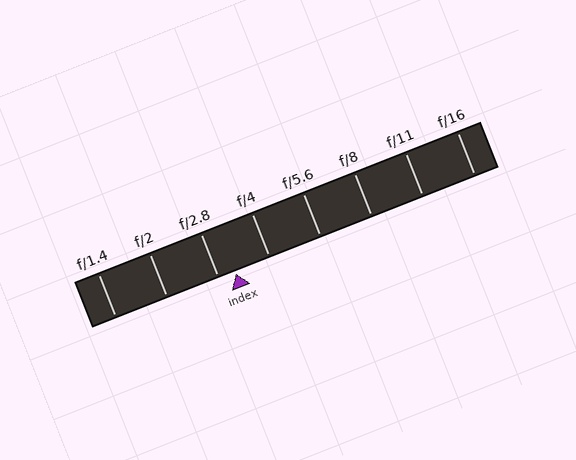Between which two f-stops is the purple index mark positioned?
The index mark is between f/2.8 and f/4.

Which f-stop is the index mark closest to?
The index mark is closest to f/2.8.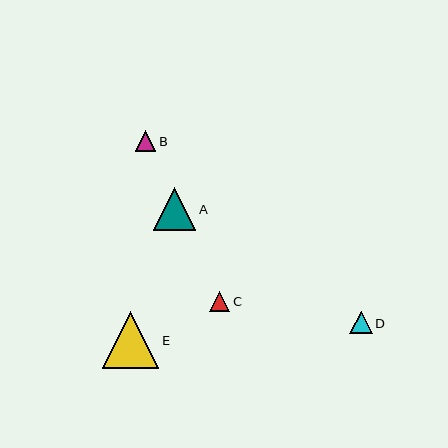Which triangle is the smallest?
Triangle C is the smallest with a size of approximately 20 pixels.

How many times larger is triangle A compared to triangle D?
Triangle A is approximately 1.9 times the size of triangle D.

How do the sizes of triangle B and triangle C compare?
Triangle B and triangle C are approximately the same size.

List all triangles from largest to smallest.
From largest to smallest: E, A, D, B, C.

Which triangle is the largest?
Triangle E is the largest with a size of approximately 57 pixels.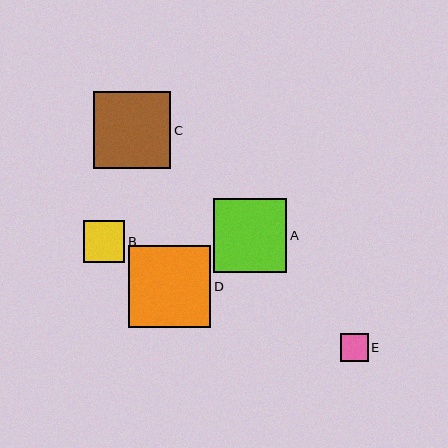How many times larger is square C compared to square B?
Square C is approximately 1.9 times the size of square B.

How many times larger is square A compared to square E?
Square A is approximately 2.6 times the size of square E.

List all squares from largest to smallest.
From largest to smallest: D, C, A, B, E.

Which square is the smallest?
Square E is the smallest with a size of approximately 28 pixels.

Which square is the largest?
Square D is the largest with a size of approximately 82 pixels.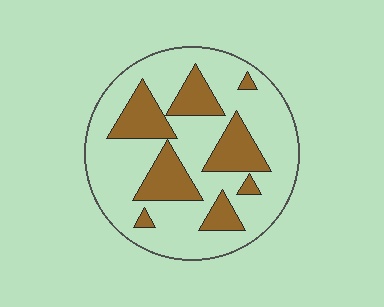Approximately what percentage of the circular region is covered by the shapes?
Approximately 30%.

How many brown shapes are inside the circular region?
8.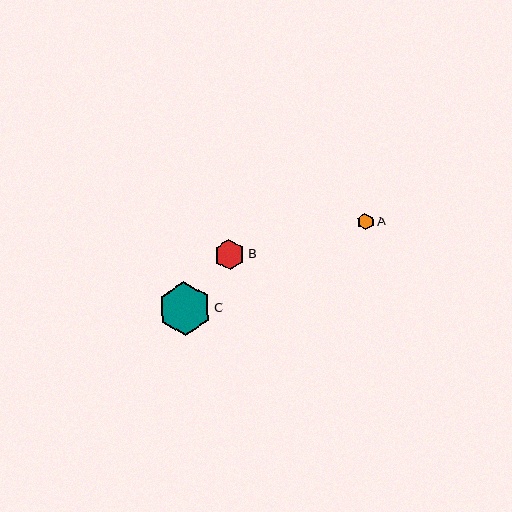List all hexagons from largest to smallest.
From largest to smallest: C, B, A.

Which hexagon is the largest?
Hexagon C is the largest with a size of approximately 54 pixels.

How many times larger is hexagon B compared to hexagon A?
Hexagon B is approximately 1.9 times the size of hexagon A.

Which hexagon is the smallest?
Hexagon A is the smallest with a size of approximately 16 pixels.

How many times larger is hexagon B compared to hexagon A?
Hexagon B is approximately 1.9 times the size of hexagon A.